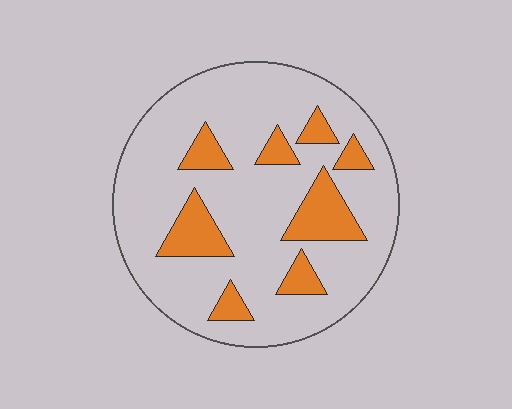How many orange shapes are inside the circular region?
8.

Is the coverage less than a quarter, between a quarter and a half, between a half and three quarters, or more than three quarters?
Less than a quarter.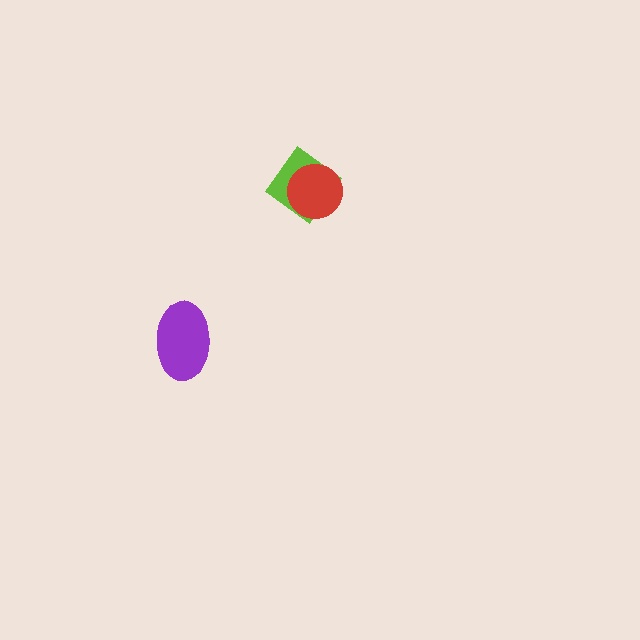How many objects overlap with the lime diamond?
1 object overlaps with the lime diamond.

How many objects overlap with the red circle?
1 object overlaps with the red circle.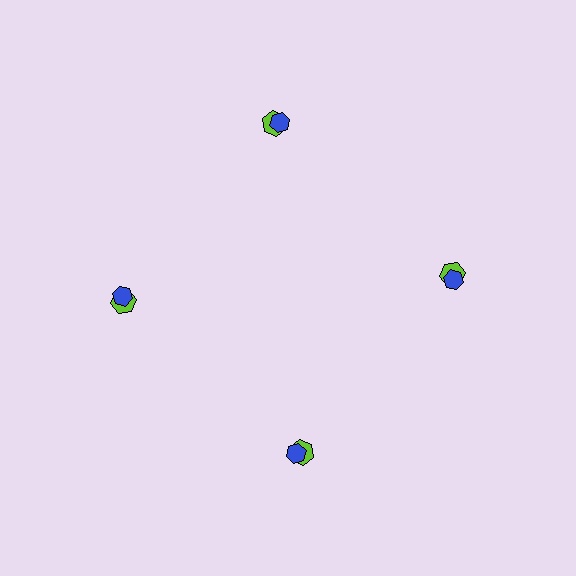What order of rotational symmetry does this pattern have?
This pattern has 4-fold rotational symmetry.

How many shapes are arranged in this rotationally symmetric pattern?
There are 8 shapes, arranged in 4 groups of 2.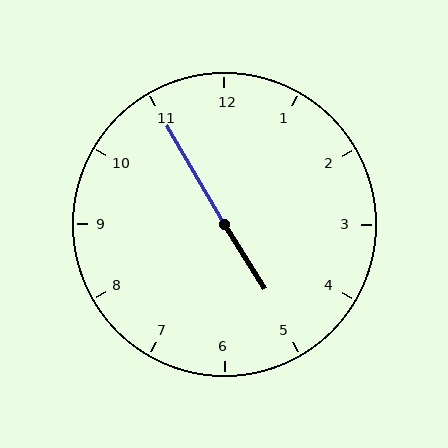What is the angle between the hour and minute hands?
Approximately 178 degrees.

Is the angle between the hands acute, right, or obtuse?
It is obtuse.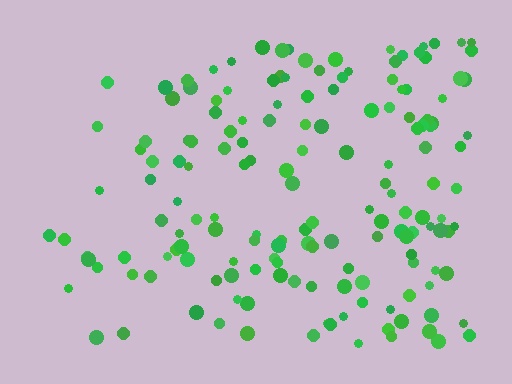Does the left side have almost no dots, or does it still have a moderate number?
Still a moderate number, just noticeably fewer than the right.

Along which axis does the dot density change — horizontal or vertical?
Horizontal.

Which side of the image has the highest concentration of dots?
The right.